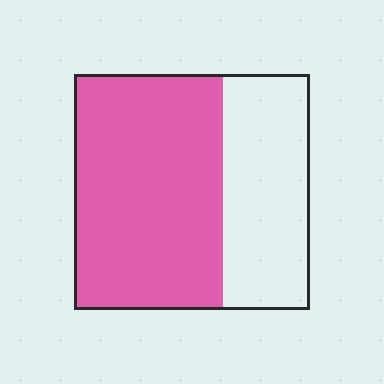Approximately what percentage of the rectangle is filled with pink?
Approximately 65%.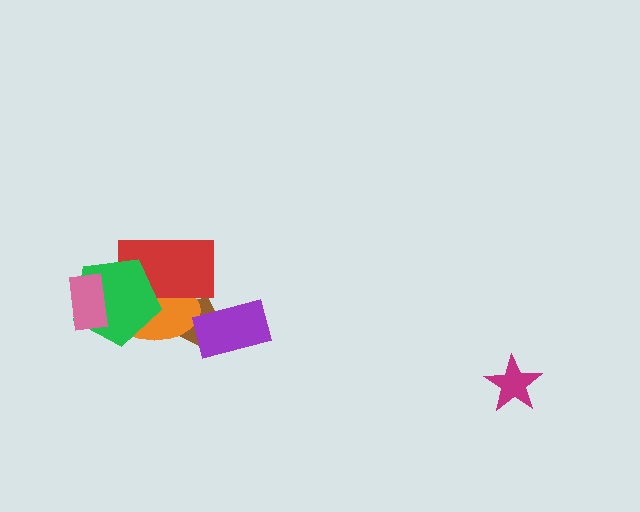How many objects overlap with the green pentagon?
3 objects overlap with the green pentagon.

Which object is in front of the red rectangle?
The green pentagon is in front of the red rectangle.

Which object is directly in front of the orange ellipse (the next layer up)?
The red rectangle is directly in front of the orange ellipse.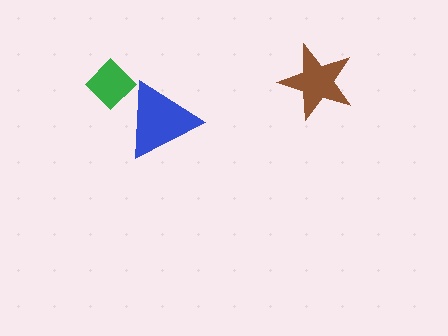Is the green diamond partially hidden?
No, no other shape covers it.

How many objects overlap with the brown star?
0 objects overlap with the brown star.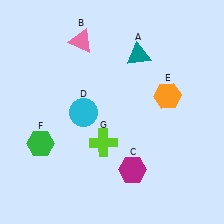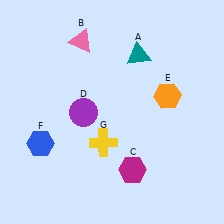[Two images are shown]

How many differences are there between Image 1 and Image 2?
There are 3 differences between the two images.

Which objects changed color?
D changed from cyan to purple. F changed from green to blue. G changed from lime to yellow.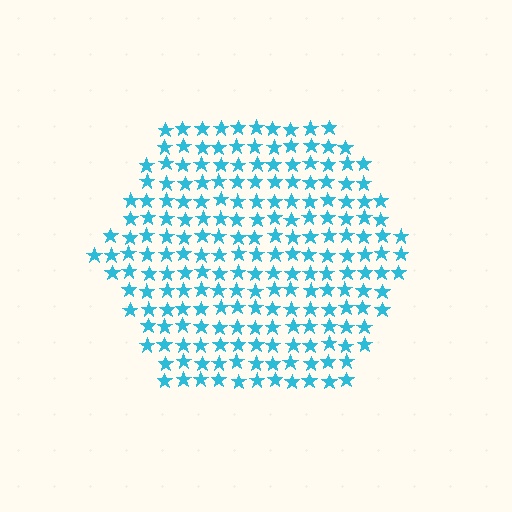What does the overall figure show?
The overall figure shows a hexagon.